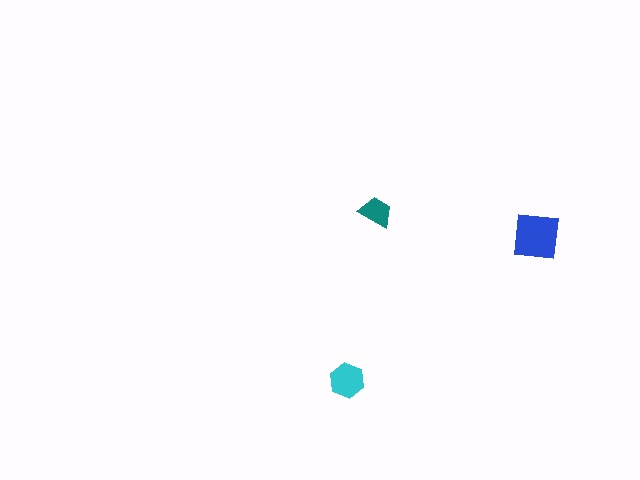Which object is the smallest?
The teal trapezoid.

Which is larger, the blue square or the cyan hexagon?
The blue square.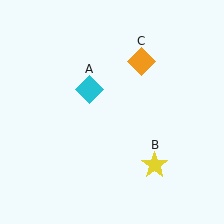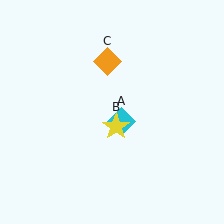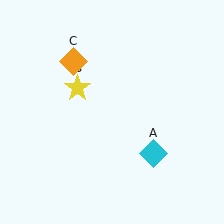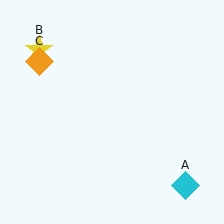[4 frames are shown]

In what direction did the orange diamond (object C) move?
The orange diamond (object C) moved left.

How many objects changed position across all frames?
3 objects changed position: cyan diamond (object A), yellow star (object B), orange diamond (object C).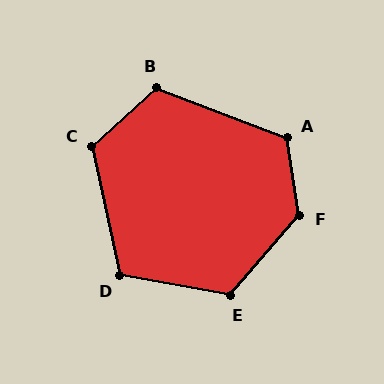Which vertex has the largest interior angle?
F, at approximately 131 degrees.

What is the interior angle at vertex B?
Approximately 117 degrees (obtuse).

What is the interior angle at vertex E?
Approximately 121 degrees (obtuse).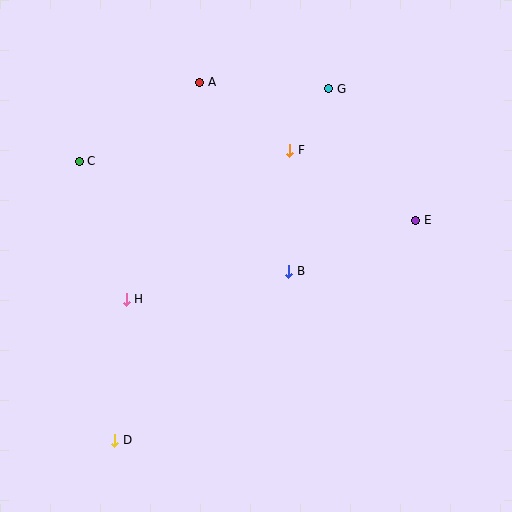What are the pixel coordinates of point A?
Point A is at (200, 82).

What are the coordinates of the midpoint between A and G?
The midpoint between A and G is at (264, 85).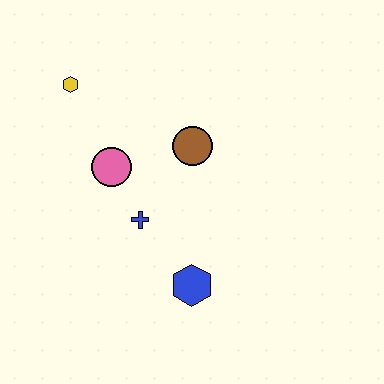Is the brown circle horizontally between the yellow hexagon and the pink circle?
No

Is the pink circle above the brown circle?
No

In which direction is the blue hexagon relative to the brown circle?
The blue hexagon is below the brown circle.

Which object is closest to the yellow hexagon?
The pink circle is closest to the yellow hexagon.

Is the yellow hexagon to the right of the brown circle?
No